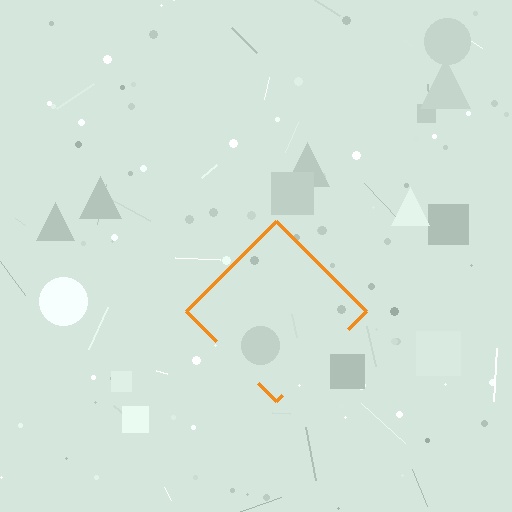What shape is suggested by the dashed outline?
The dashed outline suggests a diamond.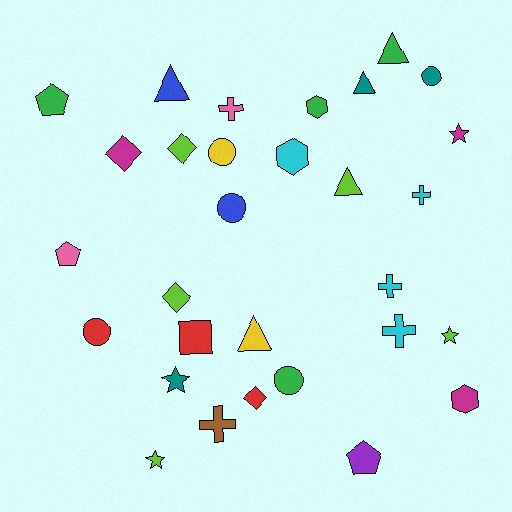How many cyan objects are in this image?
There are 4 cyan objects.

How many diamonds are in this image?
There are 4 diamonds.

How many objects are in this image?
There are 30 objects.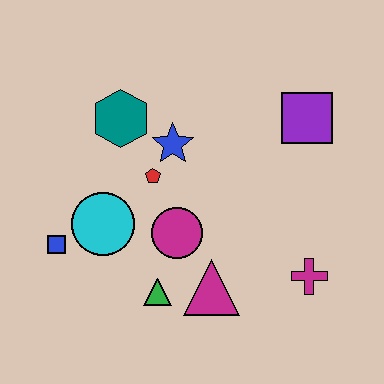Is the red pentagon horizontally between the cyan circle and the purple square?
Yes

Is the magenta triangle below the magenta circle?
Yes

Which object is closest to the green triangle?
The magenta triangle is closest to the green triangle.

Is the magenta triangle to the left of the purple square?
Yes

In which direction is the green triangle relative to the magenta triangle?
The green triangle is to the left of the magenta triangle.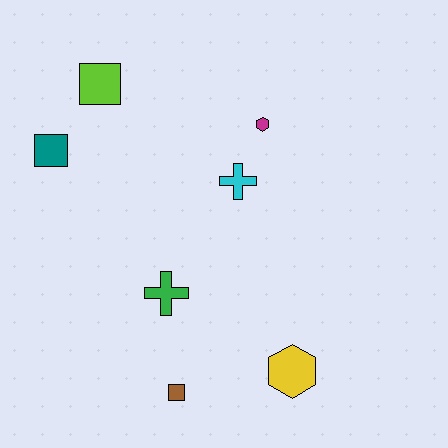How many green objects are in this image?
There is 1 green object.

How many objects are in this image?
There are 7 objects.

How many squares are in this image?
There are 3 squares.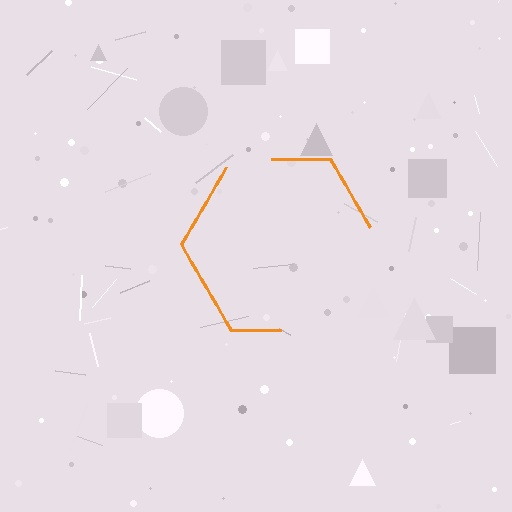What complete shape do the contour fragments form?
The contour fragments form a hexagon.